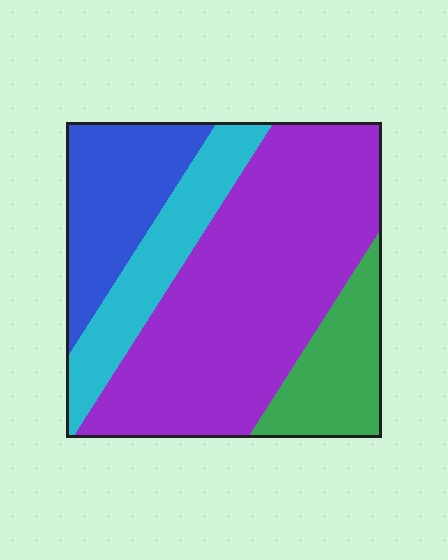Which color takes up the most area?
Purple, at roughly 50%.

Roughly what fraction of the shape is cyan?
Cyan takes up less than a quarter of the shape.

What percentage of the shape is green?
Green covers about 15% of the shape.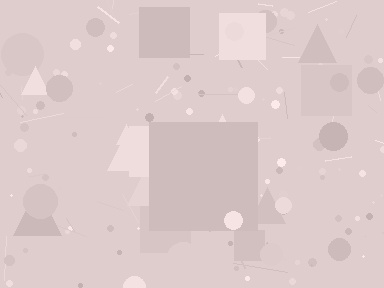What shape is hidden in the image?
A square is hidden in the image.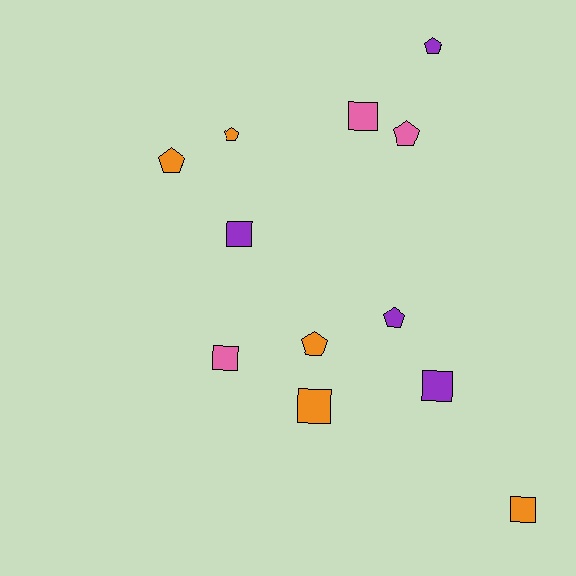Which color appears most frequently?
Orange, with 5 objects.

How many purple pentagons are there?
There are 2 purple pentagons.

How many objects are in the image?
There are 12 objects.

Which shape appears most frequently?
Square, with 6 objects.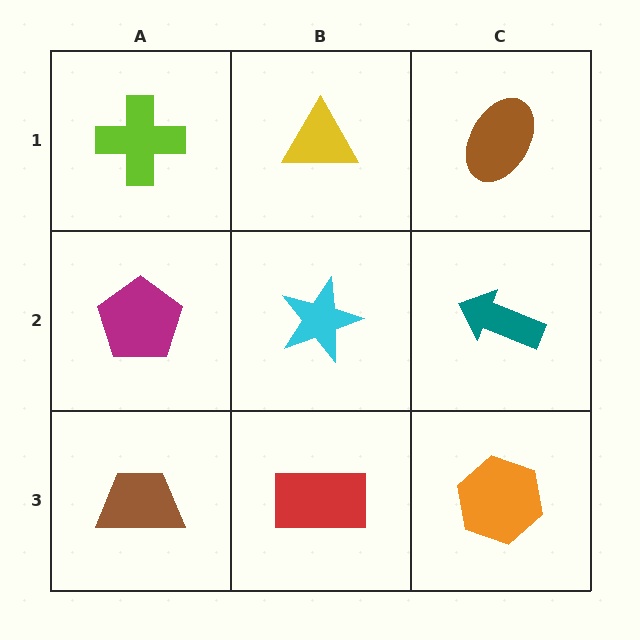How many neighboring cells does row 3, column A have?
2.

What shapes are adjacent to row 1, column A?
A magenta pentagon (row 2, column A), a yellow triangle (row 1, column B).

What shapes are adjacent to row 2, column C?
A brown ellipse (row 1, column C), an orange hexagon (row 3, column C), a cyan star (row 2, column B).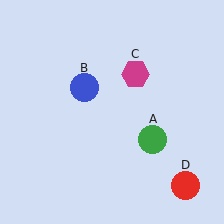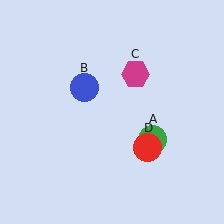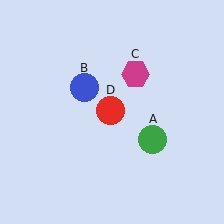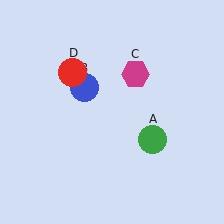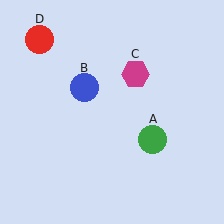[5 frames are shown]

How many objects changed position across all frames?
1 object changed position: red circle (object D).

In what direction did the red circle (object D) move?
The red circle (object D) moved up and to the left.